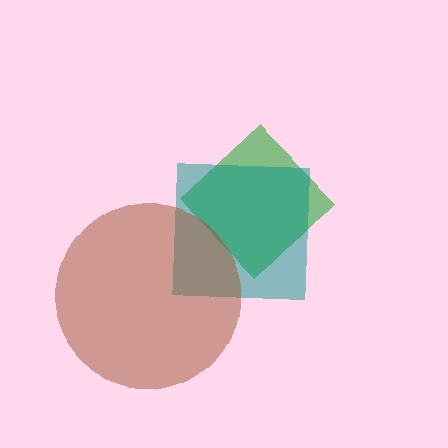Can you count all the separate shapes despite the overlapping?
Yes, there are 3 separate shapes.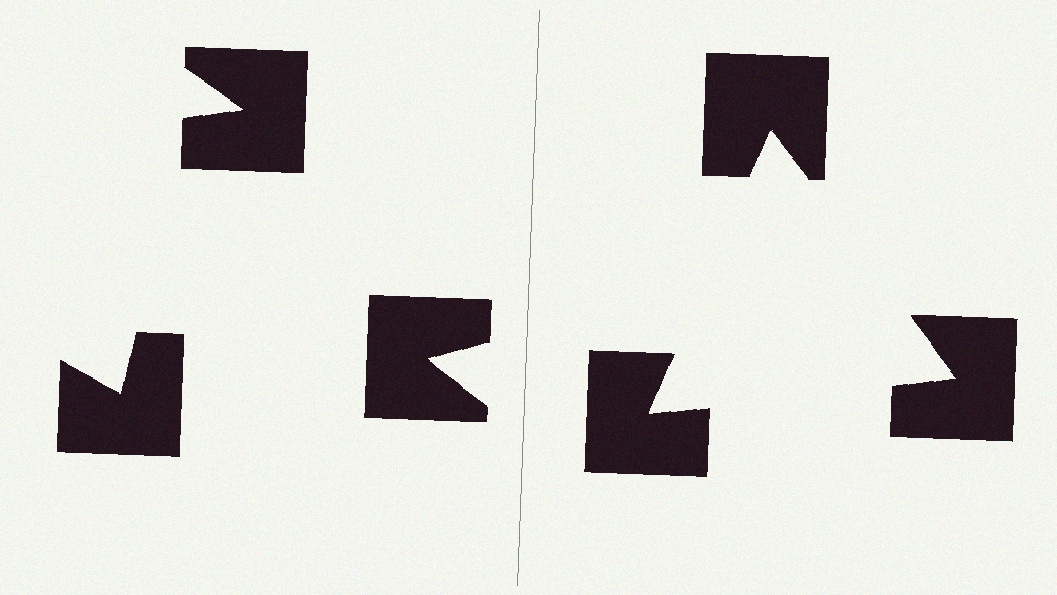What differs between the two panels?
The notched squares are positioned identically on both sides; only the wedge orientations differ. On the right they align to a triangle; on the left they are misaligned.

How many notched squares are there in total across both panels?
6 — 3 on each side.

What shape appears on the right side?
An illusory triangle.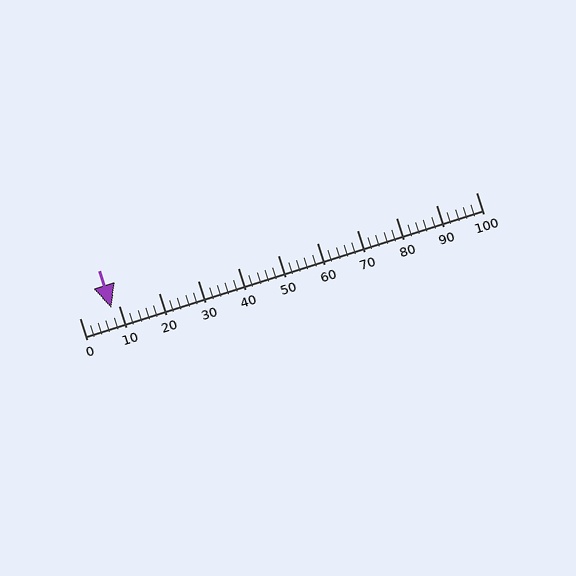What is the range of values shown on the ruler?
The ruler shows values from 0 to 100.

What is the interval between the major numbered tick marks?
The major tick marks are spaced 10 units apart.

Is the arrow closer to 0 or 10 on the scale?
The arrow is closer to 10.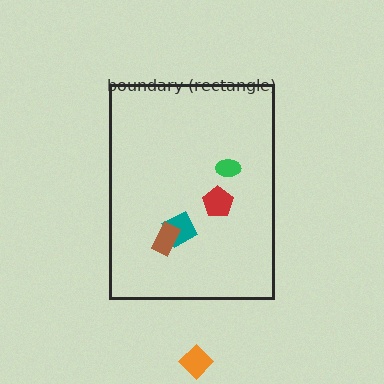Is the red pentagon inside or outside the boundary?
Inside.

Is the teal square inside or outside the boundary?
Inside.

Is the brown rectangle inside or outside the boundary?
Inside.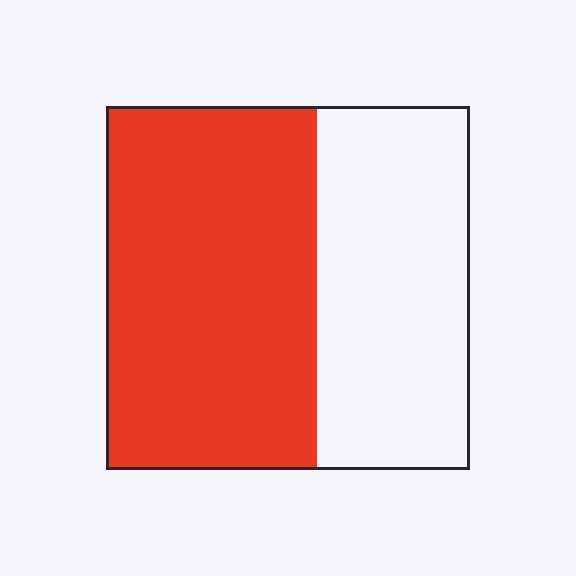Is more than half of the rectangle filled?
Yes.